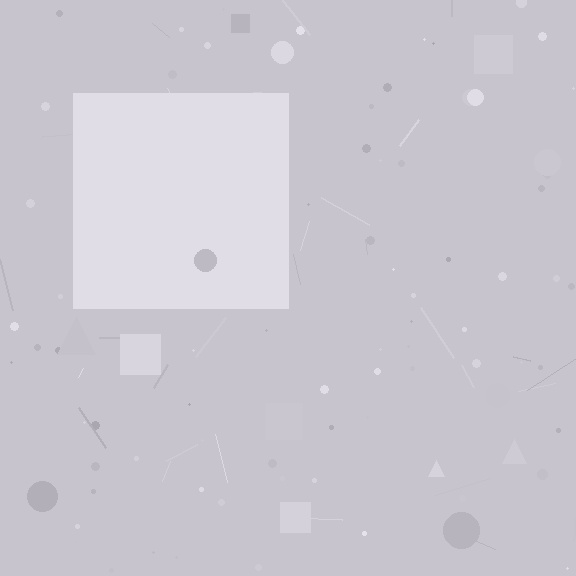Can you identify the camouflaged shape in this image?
The camouflaged shape is a square.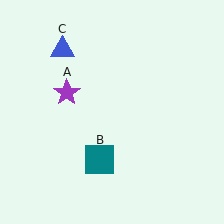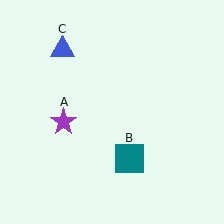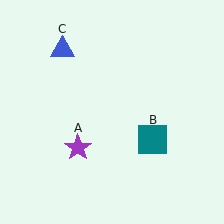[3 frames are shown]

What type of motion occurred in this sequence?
The purple star (object A), teal square (object B) rotated counterclockwise around the center of the scene.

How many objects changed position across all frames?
2 objects changed position: purple star (object A), teal square (object B).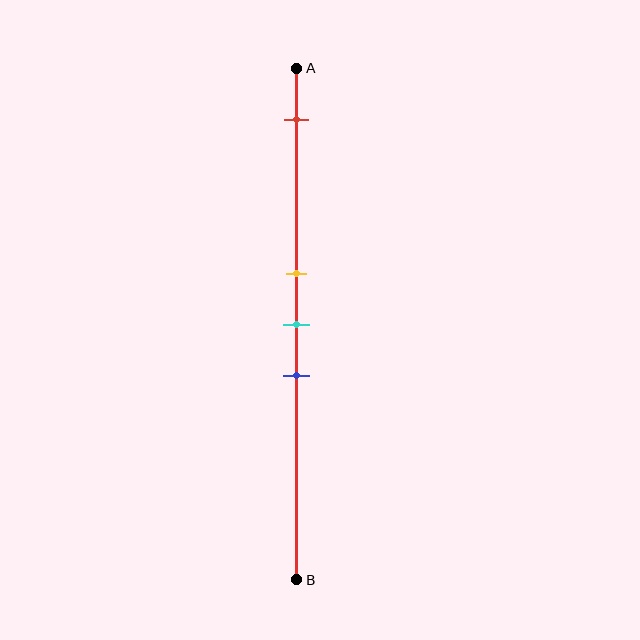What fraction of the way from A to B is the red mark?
The red mark is approximately 10% (0.1) of the way from A to B.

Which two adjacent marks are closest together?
The yellow and cyan marks are the closest adjacent pair.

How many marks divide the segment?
There are 4 marks dividing the segment.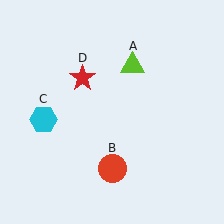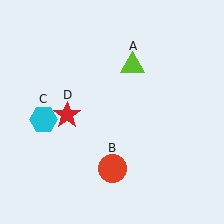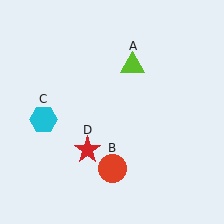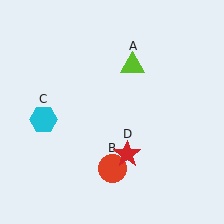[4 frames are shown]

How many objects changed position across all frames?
1 object changed position: red star (object D).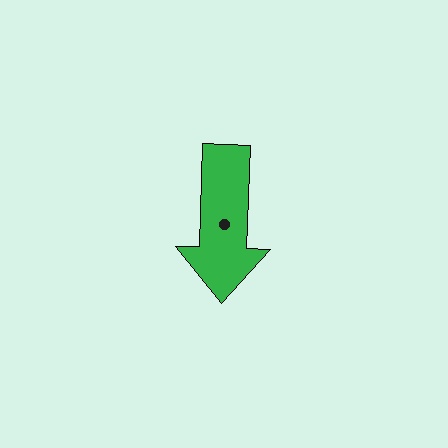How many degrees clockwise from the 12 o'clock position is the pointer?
Approximately 182 degrees.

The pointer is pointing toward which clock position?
Roughly 6 o'clock.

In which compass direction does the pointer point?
South.